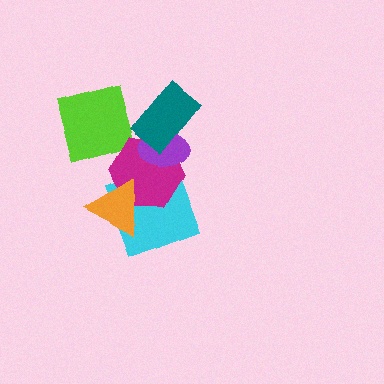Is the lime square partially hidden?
Yes, it is partially covered by another shape.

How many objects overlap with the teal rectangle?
2 objects overlap with the teal rectangle.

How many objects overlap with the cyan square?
2 objects overlap with the cyan square.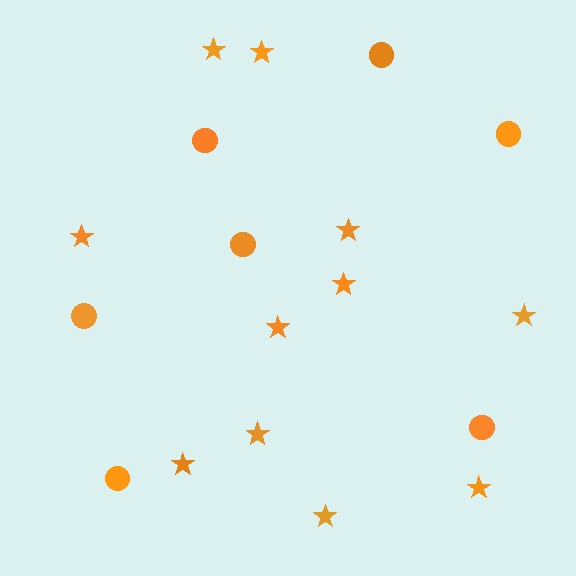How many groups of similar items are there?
There are 2 groups: one group of stars (11) and one group of circles (7).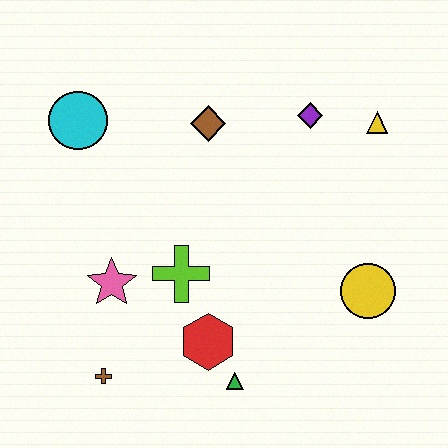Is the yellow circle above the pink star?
No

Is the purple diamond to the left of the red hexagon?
No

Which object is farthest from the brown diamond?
The brown cross is farthest from the brown diamond.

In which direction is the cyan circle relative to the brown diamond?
The cyan circle is to the left of the brown diamond.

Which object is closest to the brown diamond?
The purple diamond is closest to the brown diamond.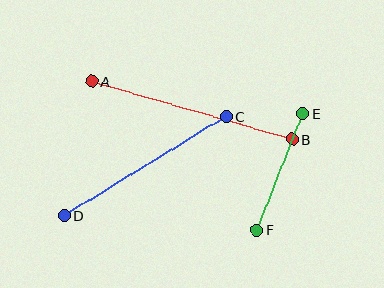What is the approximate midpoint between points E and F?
The midpoint is at approximately (280, 172) pixels.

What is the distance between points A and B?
The distance is approximately 209 pixels.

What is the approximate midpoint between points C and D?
The midpoint is at approximately (145, 166) pixels.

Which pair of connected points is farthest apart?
Points A and B are farthest apart.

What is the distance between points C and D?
The distance is approximately 189 pixels.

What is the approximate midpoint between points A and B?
The midpoint is at approximately (192, 110) pixels.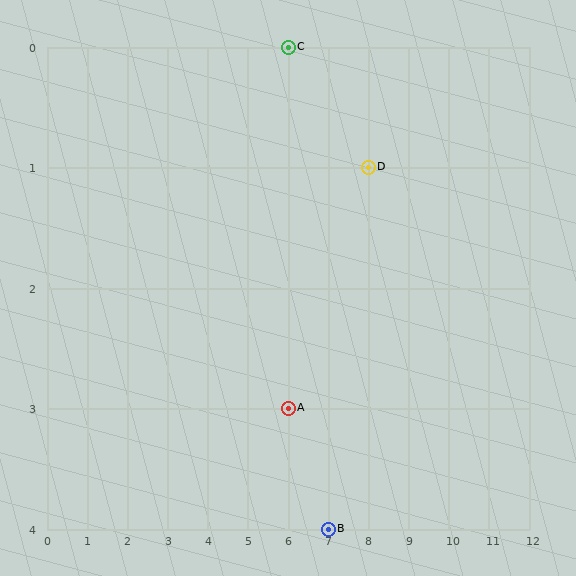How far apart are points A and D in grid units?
Points A and D are 2 columns and 2 rows apart (about 2.8 grid units diagonally).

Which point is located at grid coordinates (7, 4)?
Point B is at (7, 4).